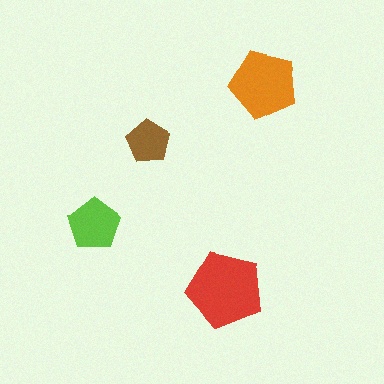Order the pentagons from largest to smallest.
the red one, the orange one, the lime one, the brown one.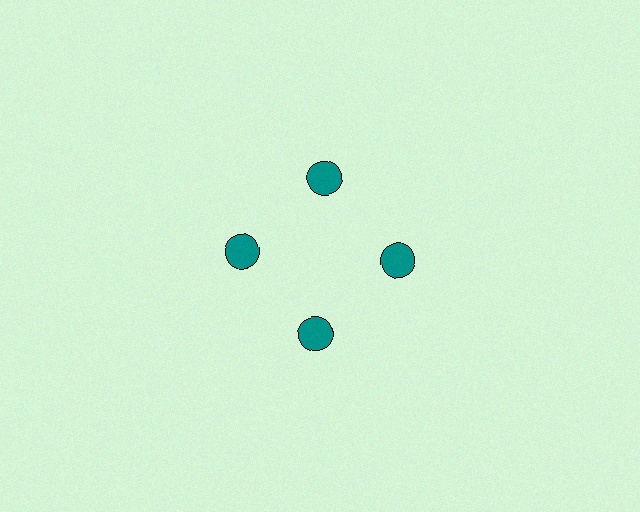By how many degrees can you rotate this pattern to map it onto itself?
The pattern maps onto itself every 90 degrees of rotation.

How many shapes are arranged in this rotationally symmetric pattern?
There are 4 shapes, arranged in 4 groups of 1.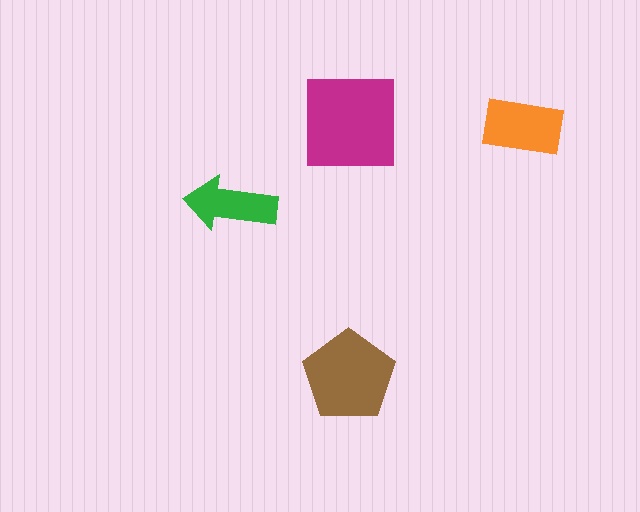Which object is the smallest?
The green arrow.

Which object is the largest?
The magenta square.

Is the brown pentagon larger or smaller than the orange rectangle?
Larger.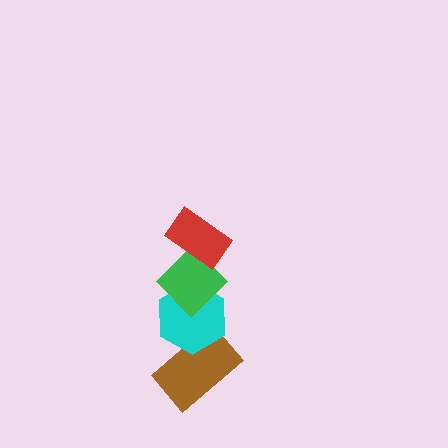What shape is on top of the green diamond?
The red rectangle is on top of the green diamond.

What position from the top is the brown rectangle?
The brown rectangle is 4th from the top.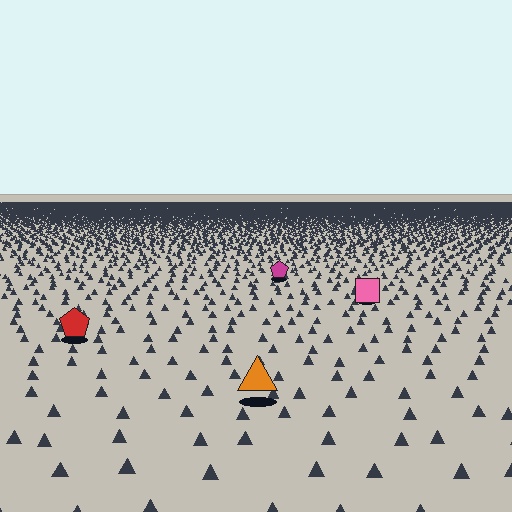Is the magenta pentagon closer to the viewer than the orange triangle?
No. The orange triangle is closer — you can tell from the texture gradient: the ground texture is coarser near it.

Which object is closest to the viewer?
The orange triangle is closest. The texture marks near it are larger and more spread out.